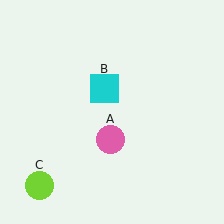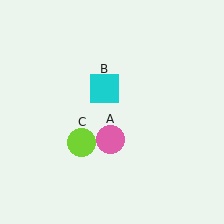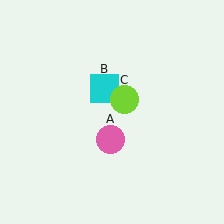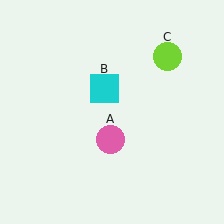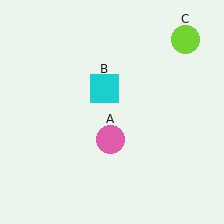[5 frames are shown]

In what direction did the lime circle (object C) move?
The lime circle (object C) moved up and to the right.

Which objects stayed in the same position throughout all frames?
Pink circle (object A) and cyan square (object B) remained stationary.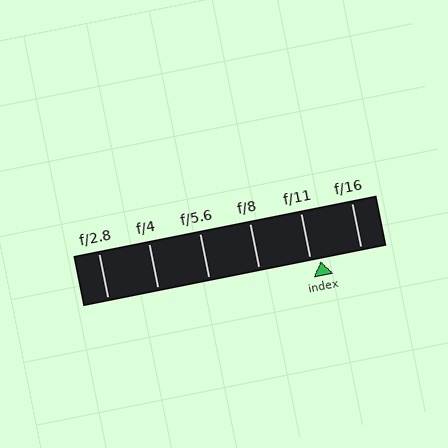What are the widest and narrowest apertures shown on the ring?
The widest aperture shown is f/2.8 and the narrowest is f/16.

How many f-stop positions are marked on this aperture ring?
There are 6 f-stop positions marked.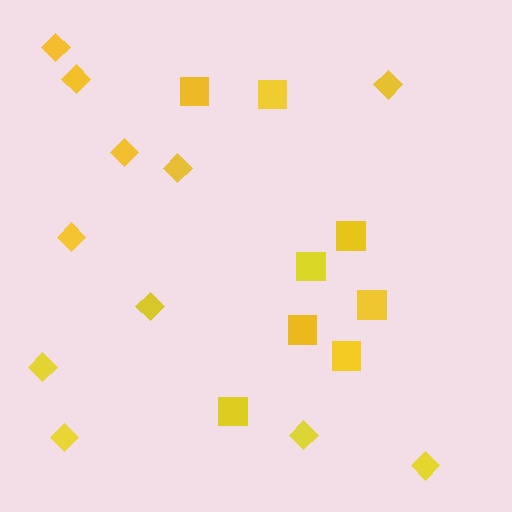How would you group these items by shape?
There are 2 groups: one group of diamonds (11) and one group of squares (8).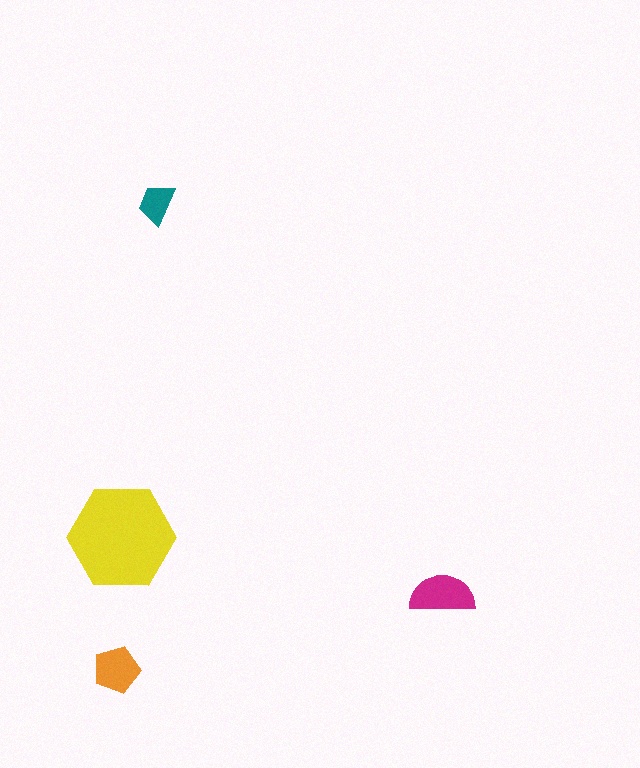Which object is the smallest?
The teal trapezoid.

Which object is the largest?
The yellow hexagon.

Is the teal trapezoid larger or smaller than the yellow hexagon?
Smaller.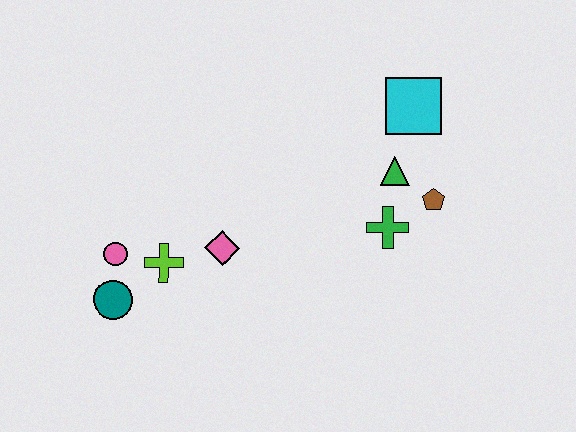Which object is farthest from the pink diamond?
The cyan square is farthest from the pink diamond.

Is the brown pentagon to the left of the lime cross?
No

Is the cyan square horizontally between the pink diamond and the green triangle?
No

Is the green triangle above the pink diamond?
Yes